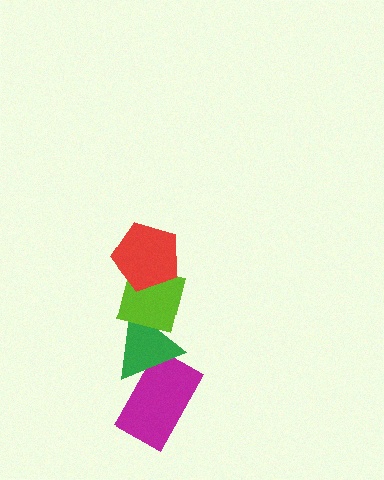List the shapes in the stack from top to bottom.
From top to bottom: the red pentagon, the lime square, the green triangle, the magenta rectangle.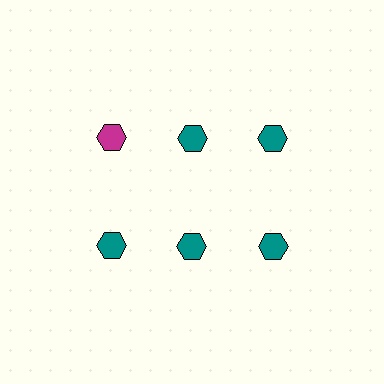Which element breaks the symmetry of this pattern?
The magenta hexagon in the top row, leftmost column breaks the symmetry. All other shapes are teal hexagons.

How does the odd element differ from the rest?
It has a different color: magenta instead of teal.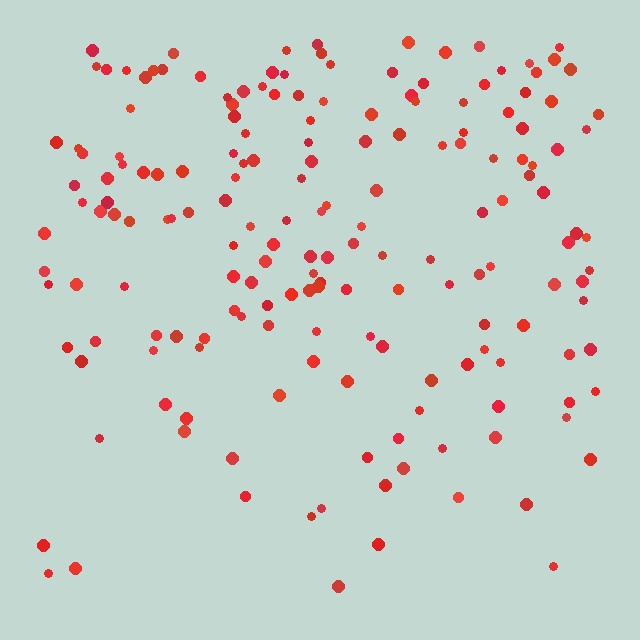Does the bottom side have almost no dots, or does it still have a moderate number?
Still a moderate number, just noticeably fewer than the top.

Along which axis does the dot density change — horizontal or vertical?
Vertical.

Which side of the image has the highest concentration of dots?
The top.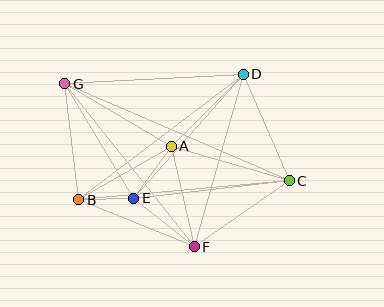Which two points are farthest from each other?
Points C and G are farthest from each other.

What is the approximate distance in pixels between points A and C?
The distance between A and C is approximately 123 pixels.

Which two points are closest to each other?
Points B and E are closest to each other.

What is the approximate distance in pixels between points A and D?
The distance between A and D is approximately 102 pixels.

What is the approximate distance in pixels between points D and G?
The distance between D and G is approximately 179 pixels.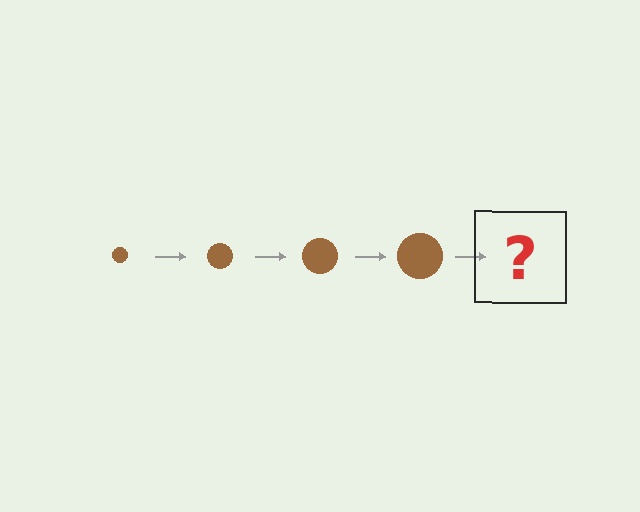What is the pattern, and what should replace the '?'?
The pattern is that the circle gets progressively larger each step. The '?' should be a brown circle, larger than the previous one.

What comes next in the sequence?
The next element should be a brown circle, larger than the previous one.